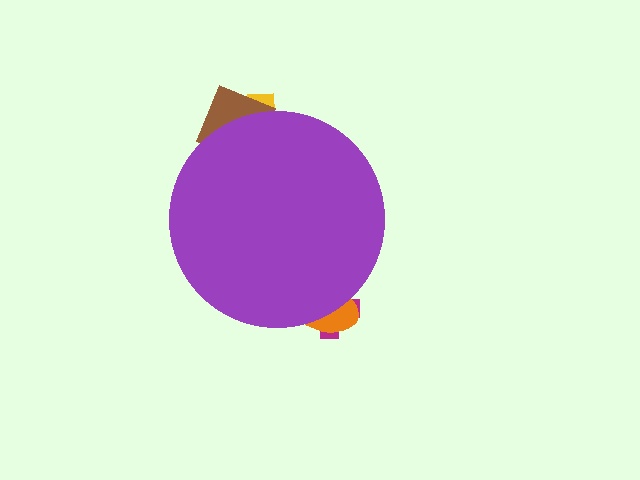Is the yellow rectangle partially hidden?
Yes, the yellow rectangle is partially hidden behind the purple circle.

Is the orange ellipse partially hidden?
Yes, the orange ellipse is partially hidden behind the purple circle.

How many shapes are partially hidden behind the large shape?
4 shapes are partially hidden.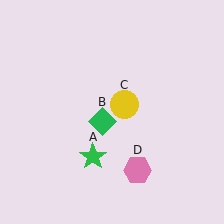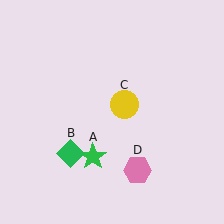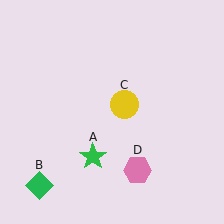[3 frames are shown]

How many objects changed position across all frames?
1 object changed position: green diamond (object B).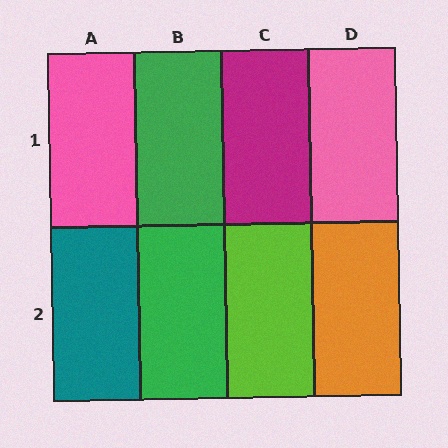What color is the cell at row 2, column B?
Green.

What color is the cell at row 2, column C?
Lime.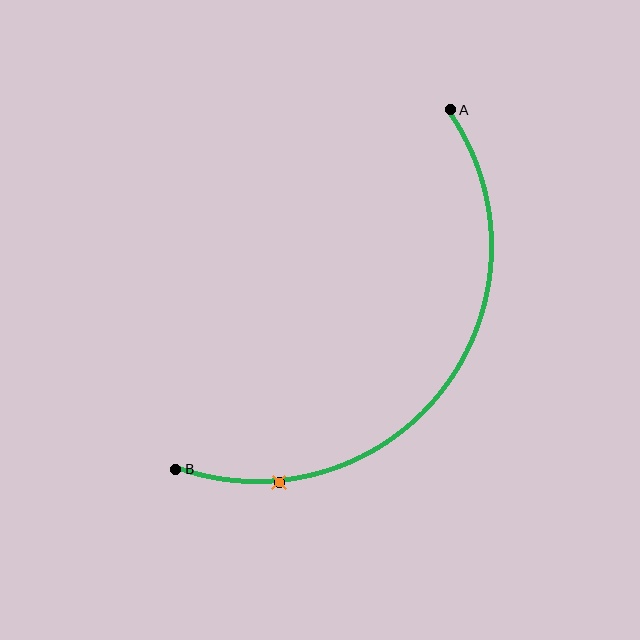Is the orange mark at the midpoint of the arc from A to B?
No. The orange mark lies on the arc but is closer to endpoint B. The arc midpoint would be at the point on the curve equidistant along the arc from both A and B.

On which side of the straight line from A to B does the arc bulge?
The arc bulges below and to the right of the straight line connecting A and B.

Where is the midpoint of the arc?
The arc midpoint is the point on the curve farthest from the straight line joining A and B. It sits below and to the right of that line.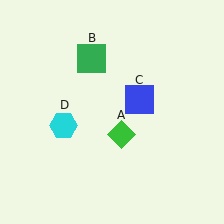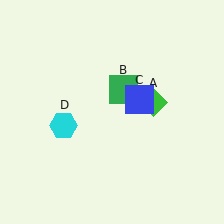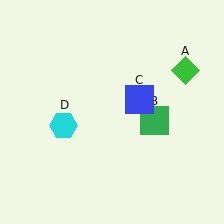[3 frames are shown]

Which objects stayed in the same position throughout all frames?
Blue square (object C) and cyan hexagon (object D) remained stationary.